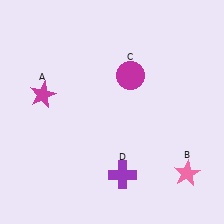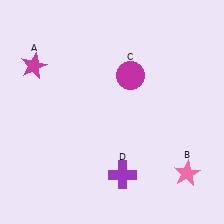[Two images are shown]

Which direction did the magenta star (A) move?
The magenta star (A) moved up.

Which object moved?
The magenta star (A) moved up.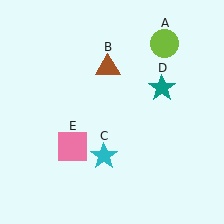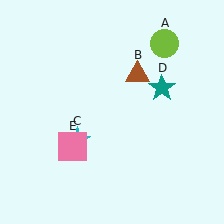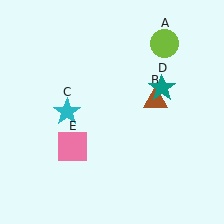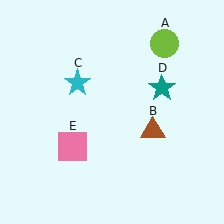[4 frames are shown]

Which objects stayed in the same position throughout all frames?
Lime circle (object A) and teal star (object D) and pink square (object E) remained stationary.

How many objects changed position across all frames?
2 objects changed position: brown triangle (object B), cyan star (object C).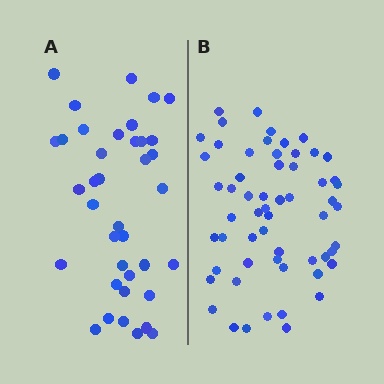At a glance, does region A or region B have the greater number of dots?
Region B (the right region) has more dots.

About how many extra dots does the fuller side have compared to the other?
Region B has approximately 20 more dots than region A.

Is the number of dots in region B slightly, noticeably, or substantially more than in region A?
Region B has substantially more. The ratio is roughly 1.5 to 1.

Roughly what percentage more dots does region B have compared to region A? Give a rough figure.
About 55% more.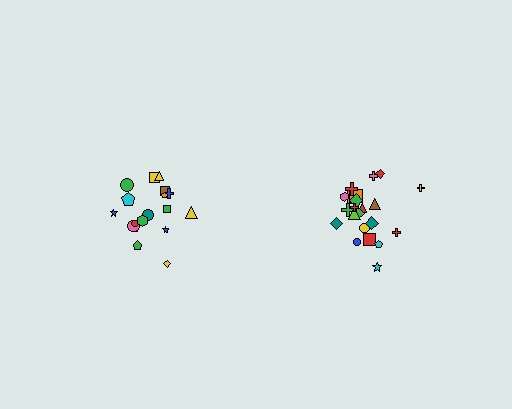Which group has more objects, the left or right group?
The right group.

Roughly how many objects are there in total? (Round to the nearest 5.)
Roughly 40 objects in total.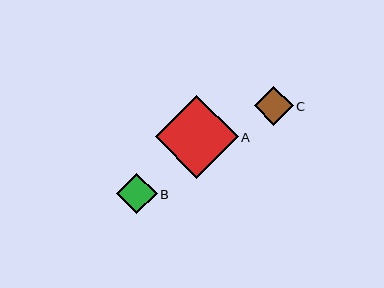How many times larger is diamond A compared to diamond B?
Diamond A is approximately 2.1 times the size of diamond B.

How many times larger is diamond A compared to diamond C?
Diamond A is approximately 2.1 times the size of diamond C.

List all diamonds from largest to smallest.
From largest to smallest: A, B, C.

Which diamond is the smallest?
Diamond C is the smallest with a size of approximately 39 pixels.